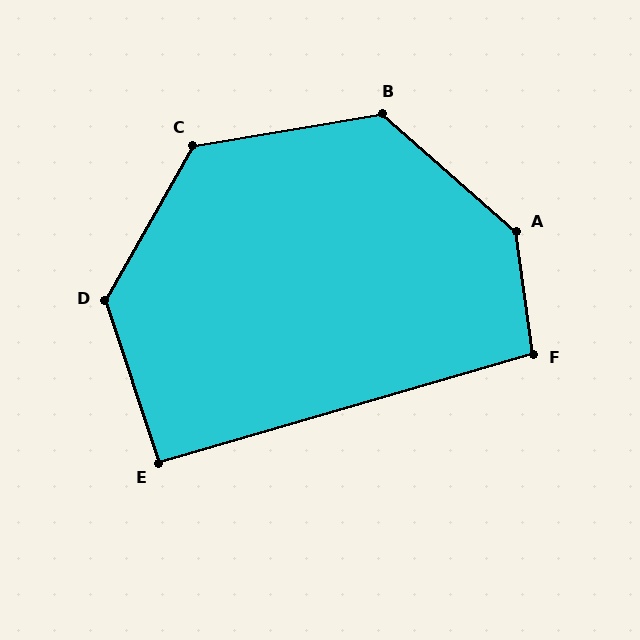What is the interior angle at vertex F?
Approximately 99 degrees (obtuse).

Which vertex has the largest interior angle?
A, at approximately 139 degrees.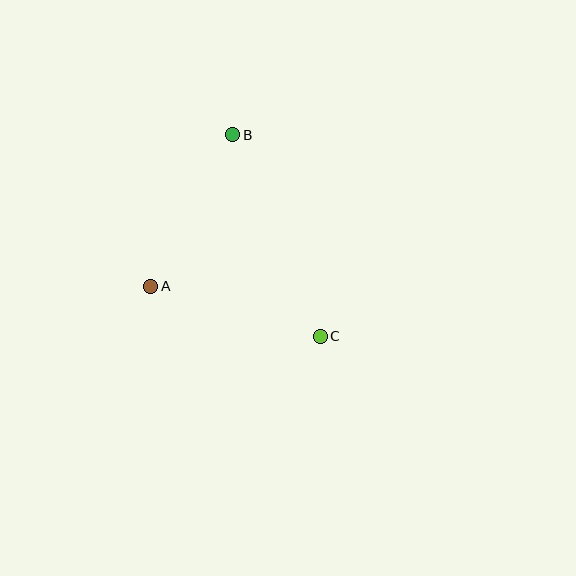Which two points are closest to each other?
Points A and B are closest to each other.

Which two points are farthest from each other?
Points B and C are farthest from each other.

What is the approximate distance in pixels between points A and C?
The distance between A and C is approximately 177 pixels.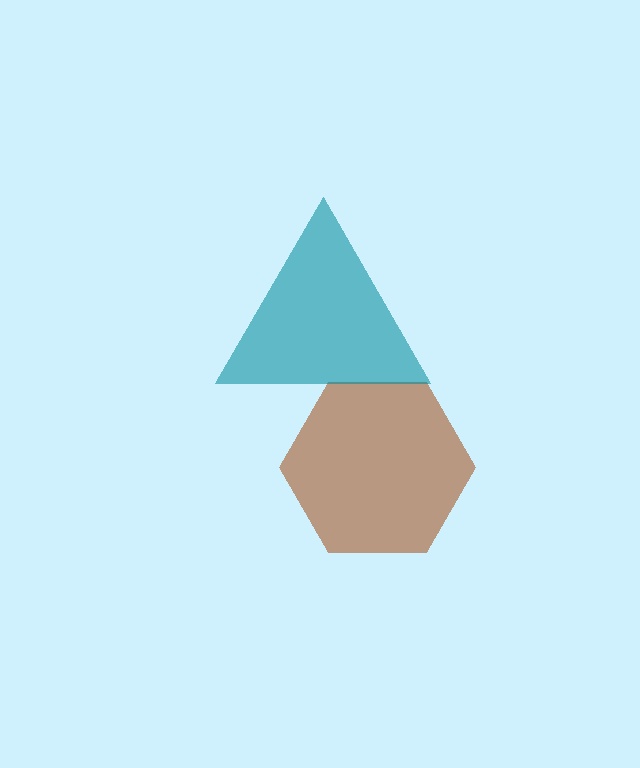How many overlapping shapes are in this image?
There are 2 overlapping shapes in the image.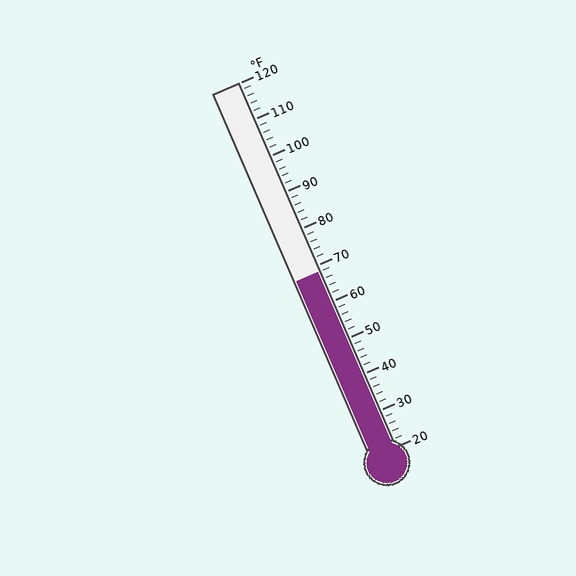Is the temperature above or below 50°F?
The temperature is above 50°F.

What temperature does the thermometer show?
The thermometer shows approximately 68°F.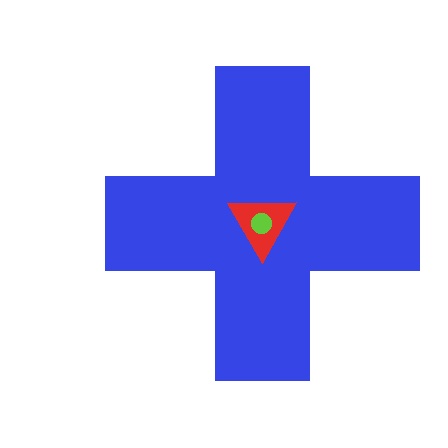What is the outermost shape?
The blue cross.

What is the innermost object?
The lime circle.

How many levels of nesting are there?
3.